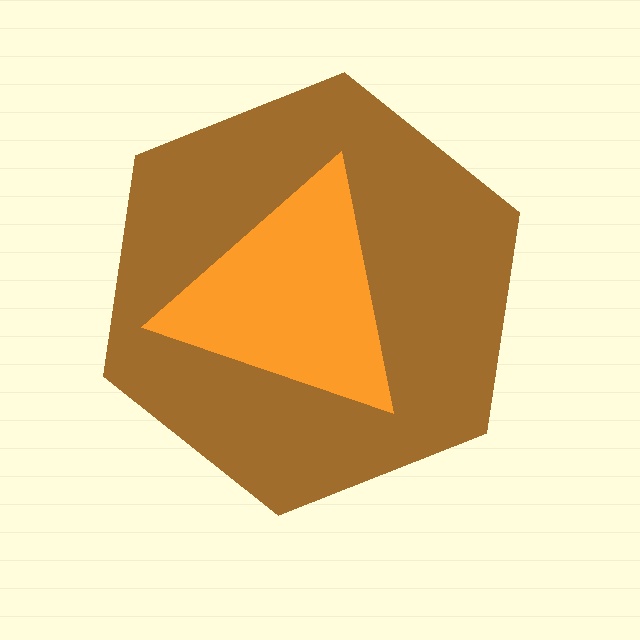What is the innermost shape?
The orange triangle.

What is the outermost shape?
The brown hexagon.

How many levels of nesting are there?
2.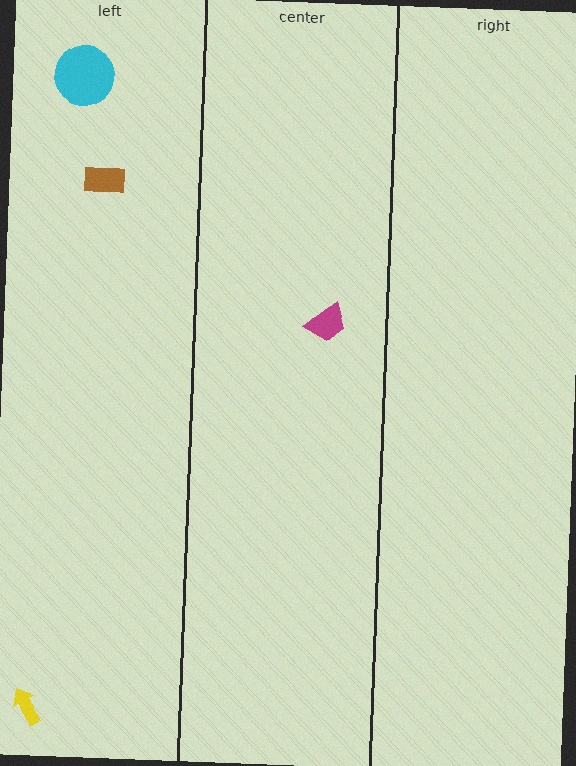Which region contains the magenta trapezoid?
The center region.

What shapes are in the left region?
The cyan circle, the brown rectangle, the yellow arrow.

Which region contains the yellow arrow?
The left region.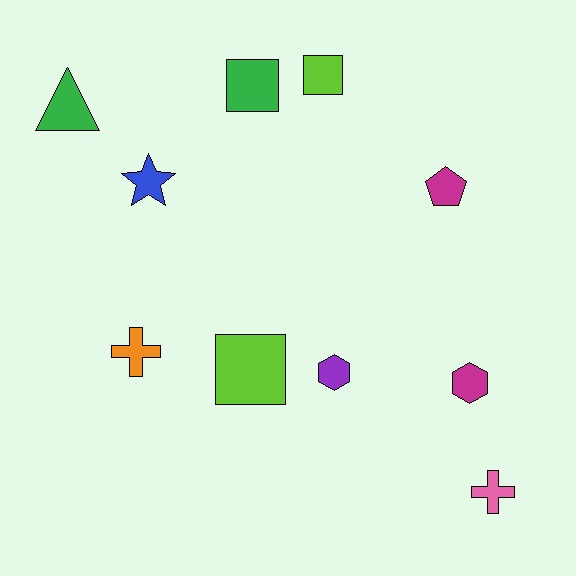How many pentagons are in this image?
There is 1 pentagon.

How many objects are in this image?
There are 10 objects.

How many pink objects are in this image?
There is 1 pink object.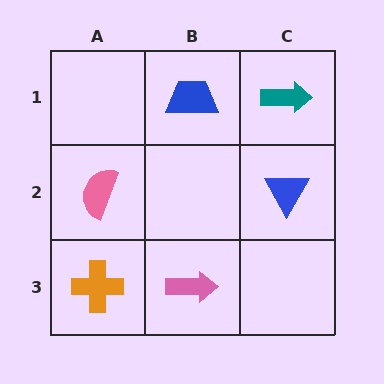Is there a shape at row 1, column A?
No, that cell is empty.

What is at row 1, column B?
A blue trapezoid.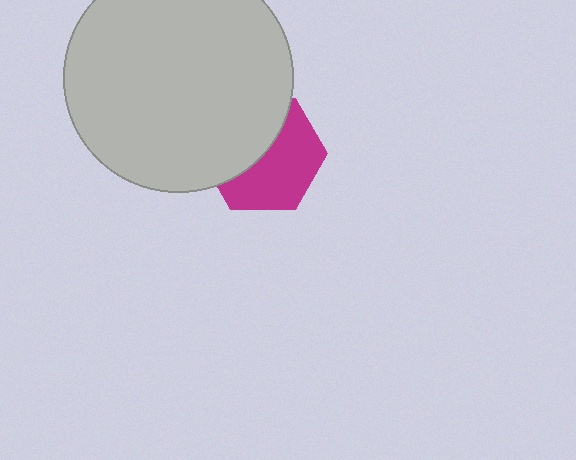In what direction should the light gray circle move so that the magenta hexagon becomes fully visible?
The light gray circle should move toward the upper-left. That is the shortest direction to clear the overlap and leave the magenta hexagon fully visible.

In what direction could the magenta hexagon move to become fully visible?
The magenta hexagon could move toward the lower-right. That would shift it out from behind the light gray circle entirely.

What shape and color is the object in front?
The object in front is a light gray circle.